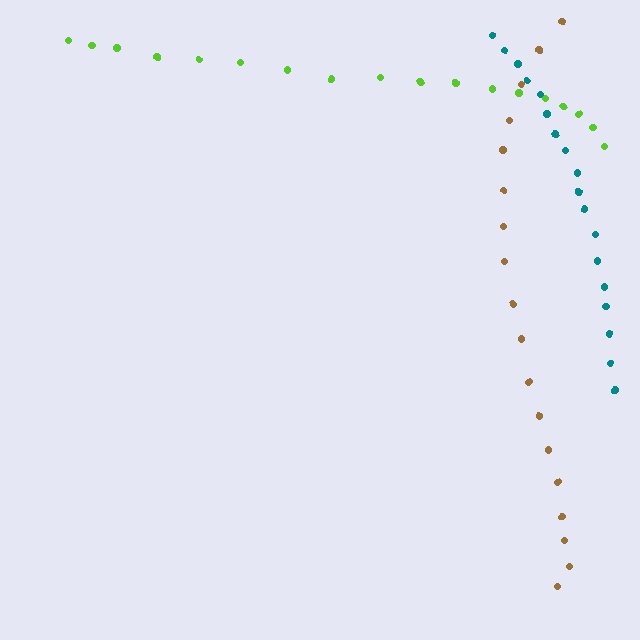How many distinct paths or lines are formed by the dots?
There are 3 distinct paths.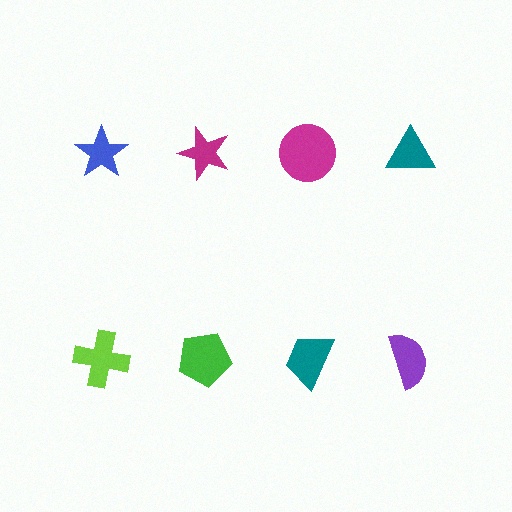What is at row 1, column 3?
A magenta circle.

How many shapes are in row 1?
4 shapes.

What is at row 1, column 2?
A magenta star.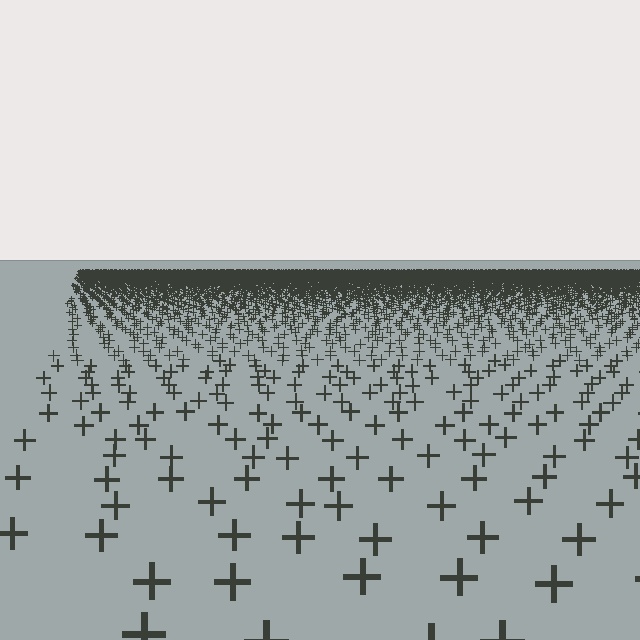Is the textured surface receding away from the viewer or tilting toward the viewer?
The surface is receding away from the viewer. Texture elements get smaller and denser toward the top.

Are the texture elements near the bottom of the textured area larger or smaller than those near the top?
Larger. Near the bottom, elements are closer to the viewer and appear at a bigger on-screen size.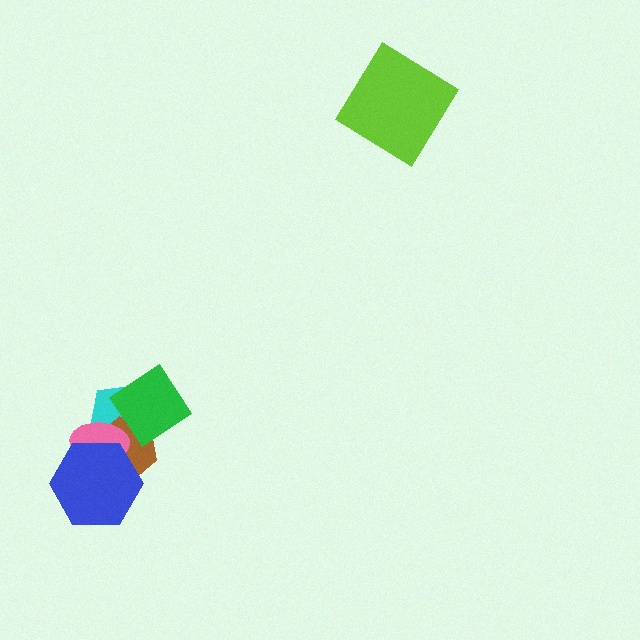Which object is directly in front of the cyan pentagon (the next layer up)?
The brown hexagon is directly in front of the cyan pentagon.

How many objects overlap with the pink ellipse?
4 objects overlap with the pink ellipse.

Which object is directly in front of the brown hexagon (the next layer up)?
The pink ellipse is directly in front of the brown hexagon.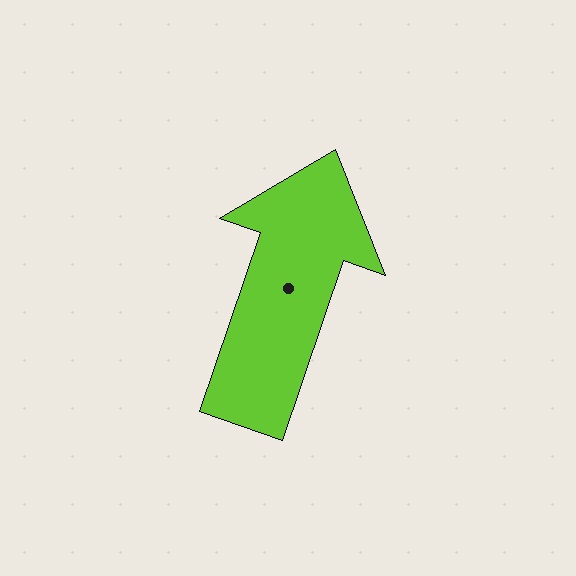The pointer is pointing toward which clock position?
Roughly 1 o'clock.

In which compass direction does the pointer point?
North.